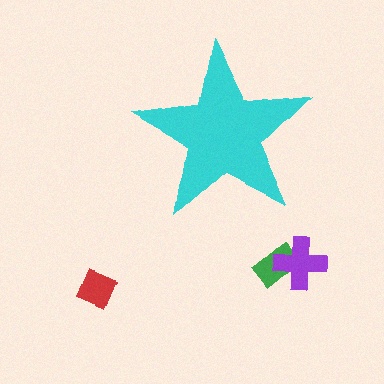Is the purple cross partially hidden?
No, the purple cross is fully visible.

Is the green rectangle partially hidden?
No, the green rectangle is fully visible.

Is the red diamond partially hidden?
No, the red diamond is fully visible.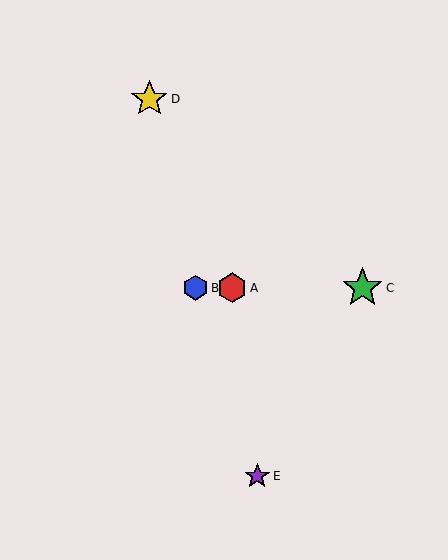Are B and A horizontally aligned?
Yes, both are at y≈288.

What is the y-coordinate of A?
Object A is at y≈288.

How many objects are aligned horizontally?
3 objects (A, B, C) are aligned horizontally.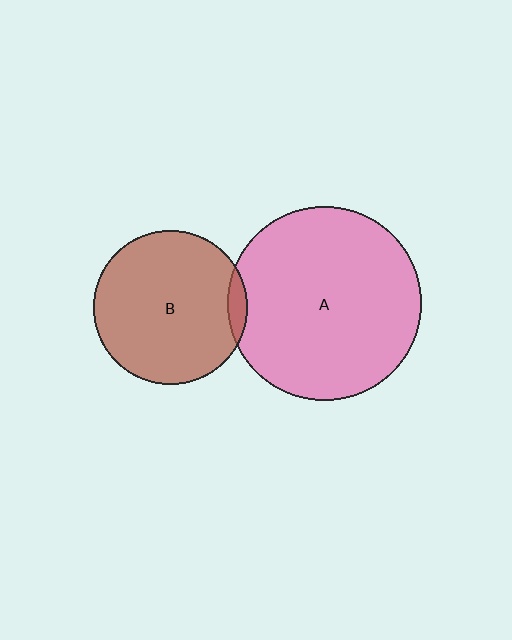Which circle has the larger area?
Circle A (pink).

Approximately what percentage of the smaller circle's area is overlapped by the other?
Approximately 5%.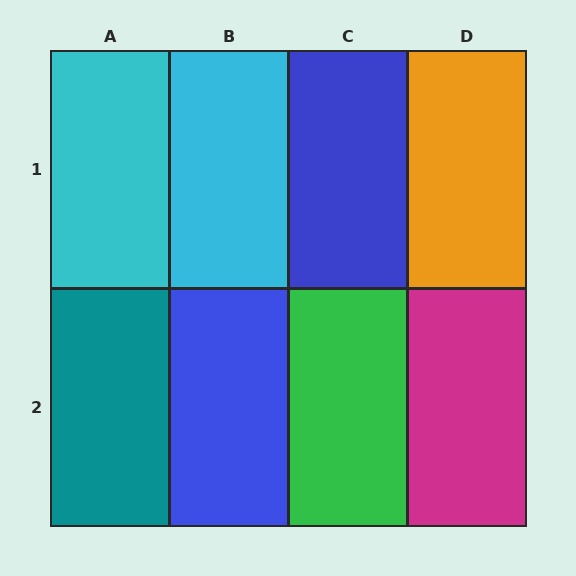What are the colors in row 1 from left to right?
Cyan, cyan, blue, orange.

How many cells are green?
1 cell is green.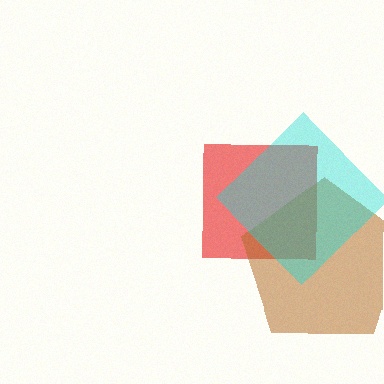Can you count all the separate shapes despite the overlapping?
Yes, there are 3 separate shapes.